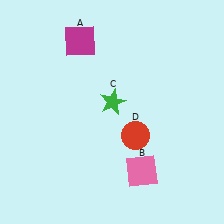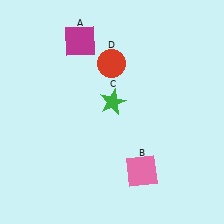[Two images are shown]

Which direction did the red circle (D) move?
The red circle (D) moved up.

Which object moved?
The red circle (D) moved up.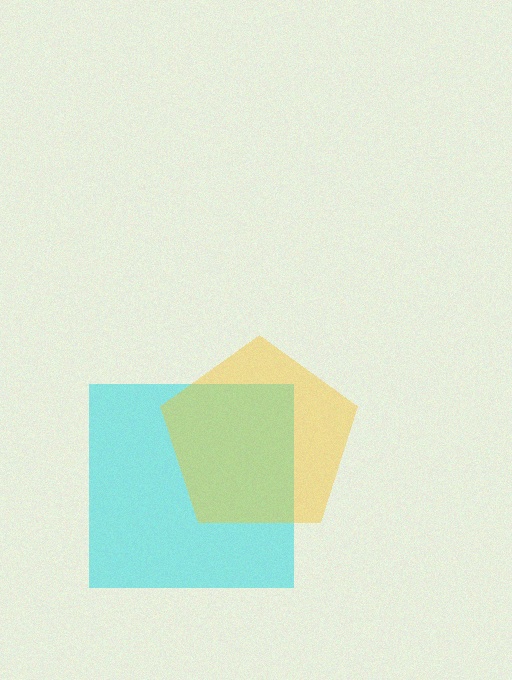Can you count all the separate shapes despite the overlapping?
Yes, there are 2 separate shapes.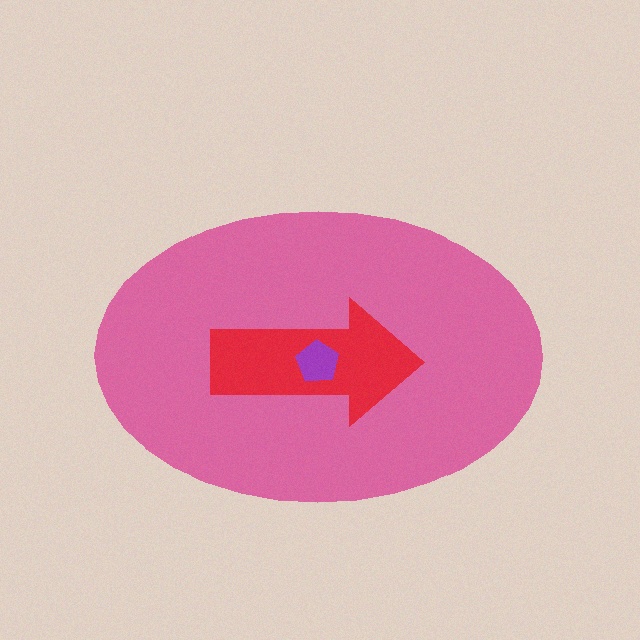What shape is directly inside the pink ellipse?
The red arrow.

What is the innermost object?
The purple pentagon.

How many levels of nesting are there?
3.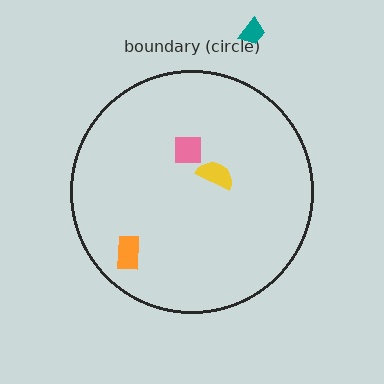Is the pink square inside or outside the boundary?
Inside.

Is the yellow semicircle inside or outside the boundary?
Inside.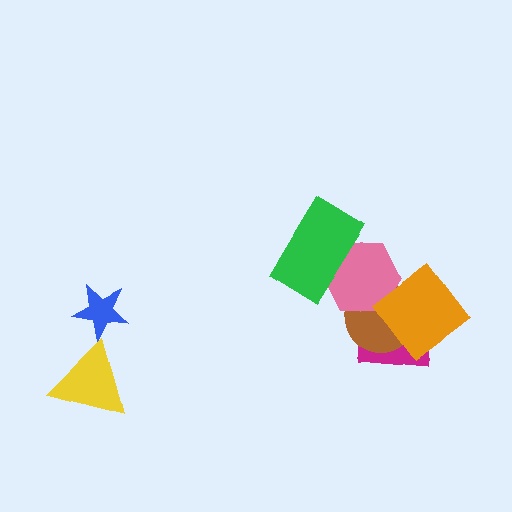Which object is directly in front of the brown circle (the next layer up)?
The pink hexagon is directly in front of the brown circle.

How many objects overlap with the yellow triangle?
0 objects overlap with the yellow triangle.